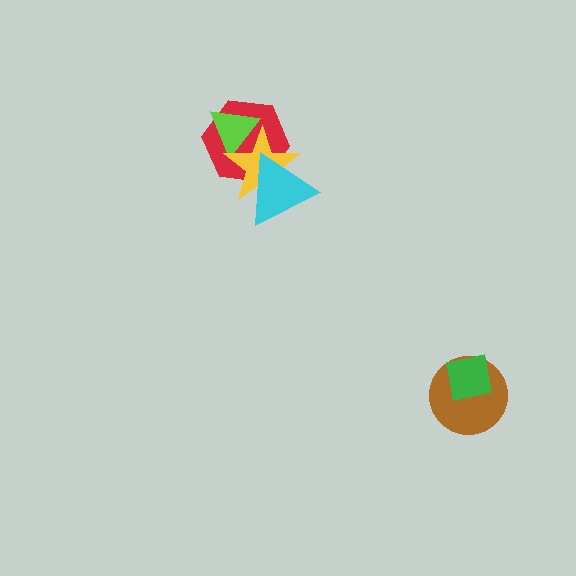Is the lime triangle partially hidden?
Yes, it is partially covered by another shape.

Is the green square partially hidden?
No, no other shape covers it.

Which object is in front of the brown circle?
The green square is in front of the brown circle.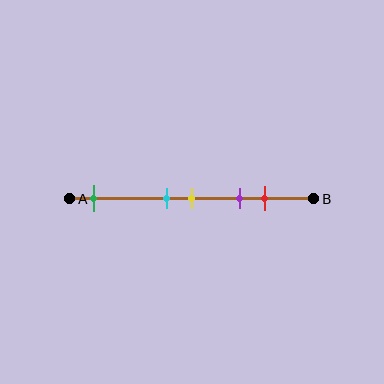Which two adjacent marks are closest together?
The cyan and yellow marks are the closest adjacent pair.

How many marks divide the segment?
There are 5 marks dividing the segment.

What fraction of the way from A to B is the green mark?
The green mark is approximately 10% (0.1) of the way from A to B.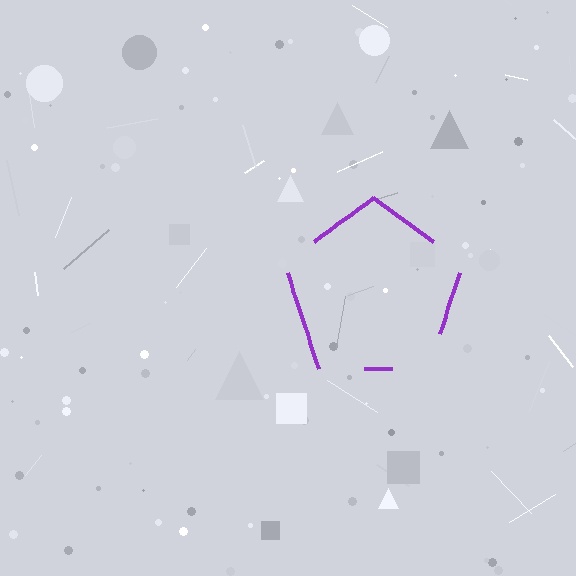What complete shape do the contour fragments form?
The contour fragments form a pentagon.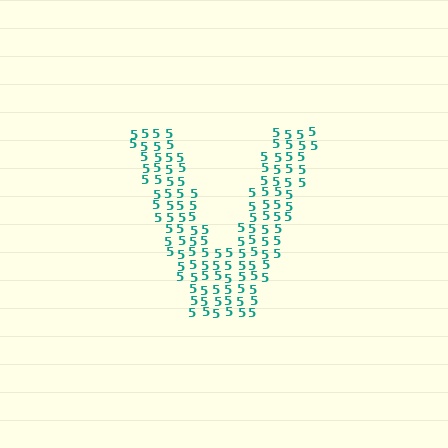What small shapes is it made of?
It is made of small digit 5's.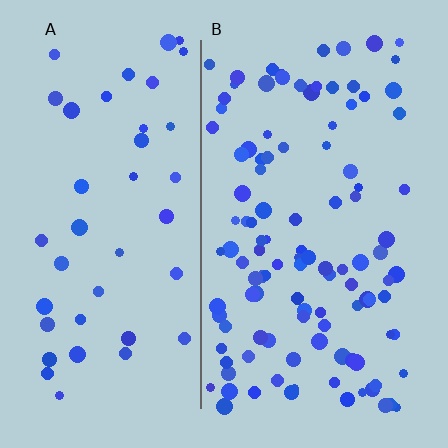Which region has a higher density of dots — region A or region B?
B (the right).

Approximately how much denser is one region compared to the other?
Approximately 2.7× — region B over region A.